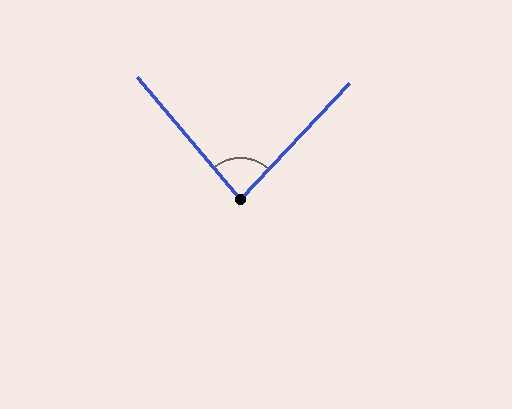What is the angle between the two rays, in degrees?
Approximately 83 degrees.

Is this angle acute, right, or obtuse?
It is acute.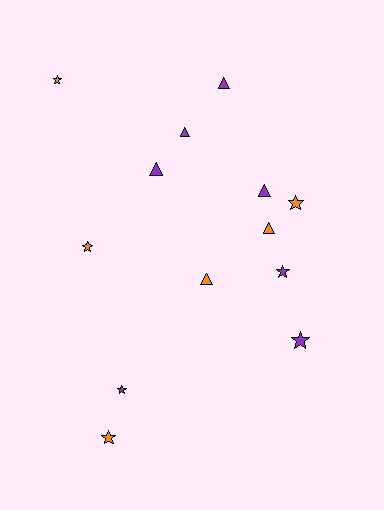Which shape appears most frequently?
Star, with 7 objects.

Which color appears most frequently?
Purple, with 7 objects.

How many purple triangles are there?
There are 4 purple triangles.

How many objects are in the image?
There are 13 objects.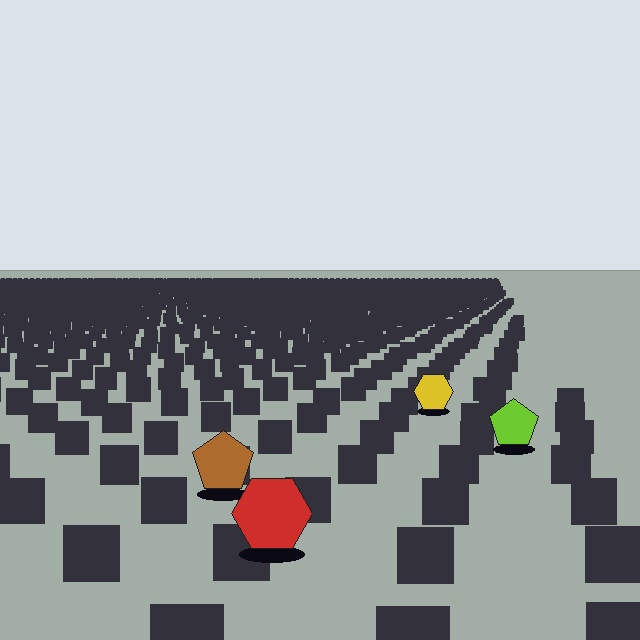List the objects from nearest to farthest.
From nearest to farthest: the red hexagon, the brown pentagon, the lime pentagon, the yellow hexagon.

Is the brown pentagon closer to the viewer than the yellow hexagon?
Yes. The brown pentagon is closer — you can tell from the texture gradient: the ground texture is coarser near it.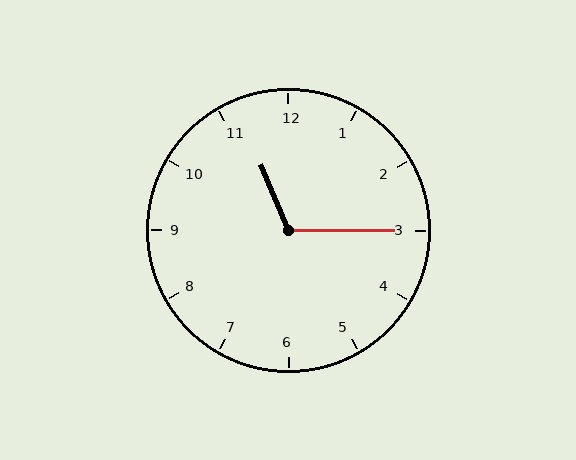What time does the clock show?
11:15.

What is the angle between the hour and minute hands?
Approximately 112 degrees.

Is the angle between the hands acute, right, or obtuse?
It is obtuse.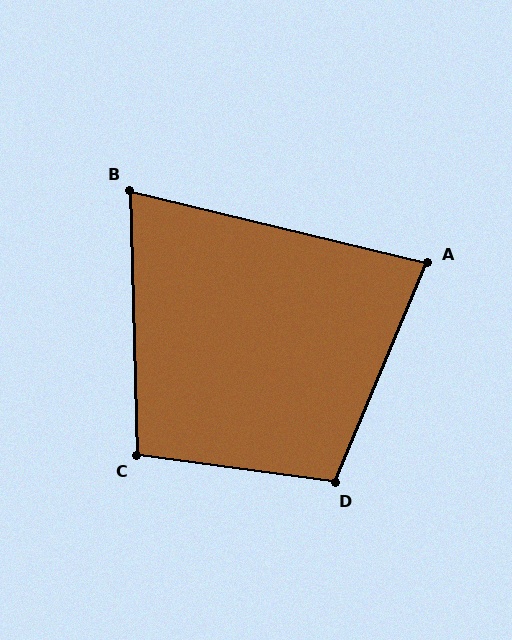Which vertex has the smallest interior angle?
B, at approximately 75 degrees.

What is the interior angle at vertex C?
Approximately 99 degrees (obtuse).